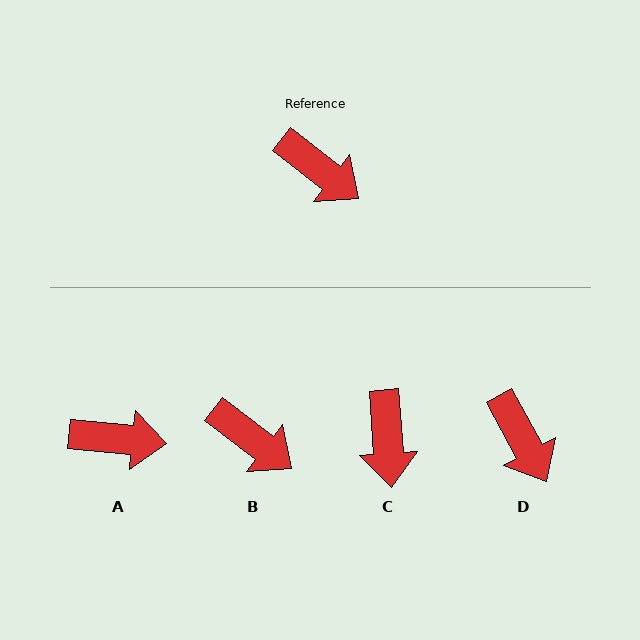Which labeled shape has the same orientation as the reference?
B.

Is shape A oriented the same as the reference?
No, it is off by about 32 degrees.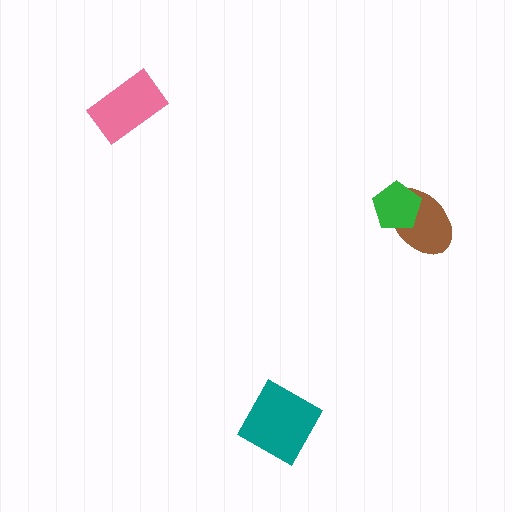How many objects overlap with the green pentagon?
1 object overlaps with the green pentagon.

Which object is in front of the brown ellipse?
The green pentagon is in front of the brown ellipse.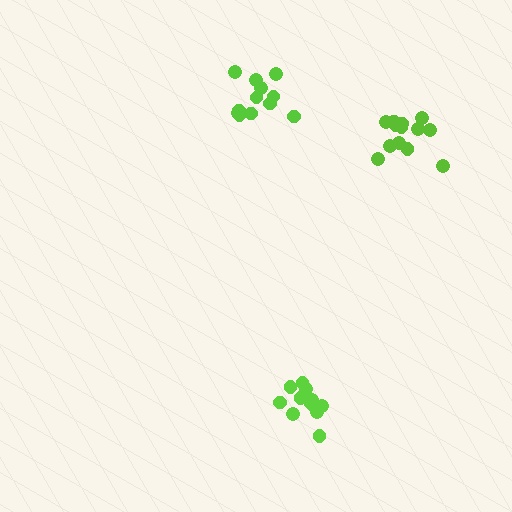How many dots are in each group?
Group 1: 14 dots, Group 2: 14 dots, Group 3: 12 dots (40 total).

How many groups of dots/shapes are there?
There are 3 groups.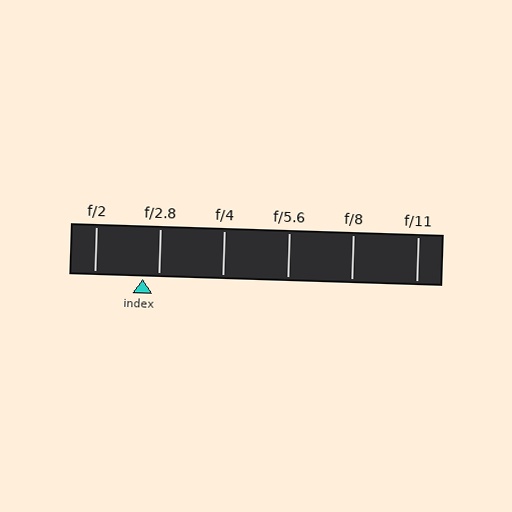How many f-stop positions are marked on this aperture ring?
There are 6 f-stop positions marked.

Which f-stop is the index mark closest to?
The index mark is closest to f/2.8.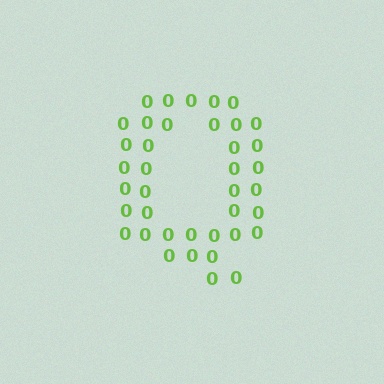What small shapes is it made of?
It is made of small digit 0's.